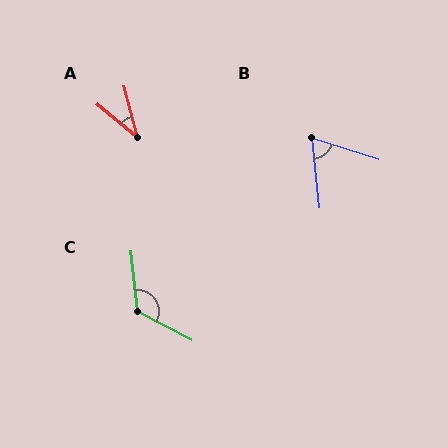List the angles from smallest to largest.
A (36°), B (66°), C (124°).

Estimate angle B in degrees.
Approximately 66 degrees.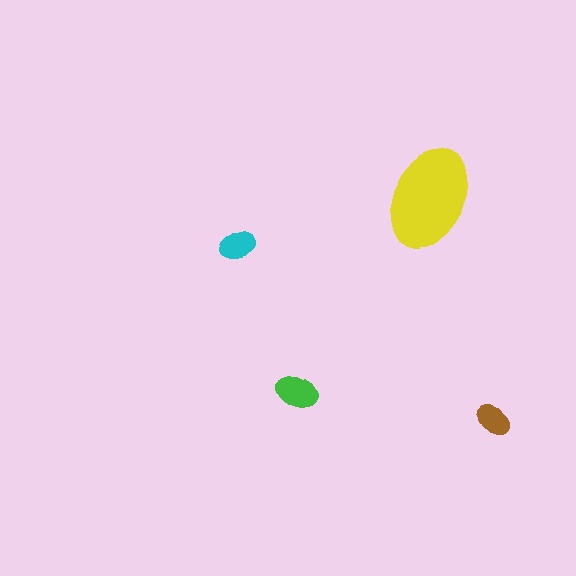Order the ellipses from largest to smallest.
the yellow one, the green one, the cyan one, the brown one.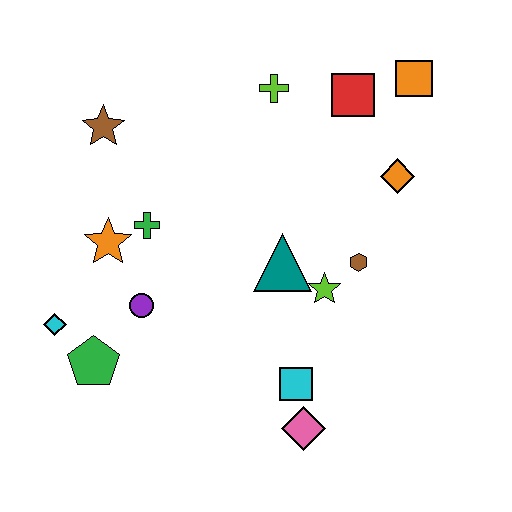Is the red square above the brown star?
Yes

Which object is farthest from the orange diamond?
The cyan diamond is farthest from the orange diamond.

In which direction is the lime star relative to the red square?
The lime star is below the red square.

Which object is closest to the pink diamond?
The cyan square is closest to the pink diamond.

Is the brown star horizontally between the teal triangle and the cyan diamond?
Yes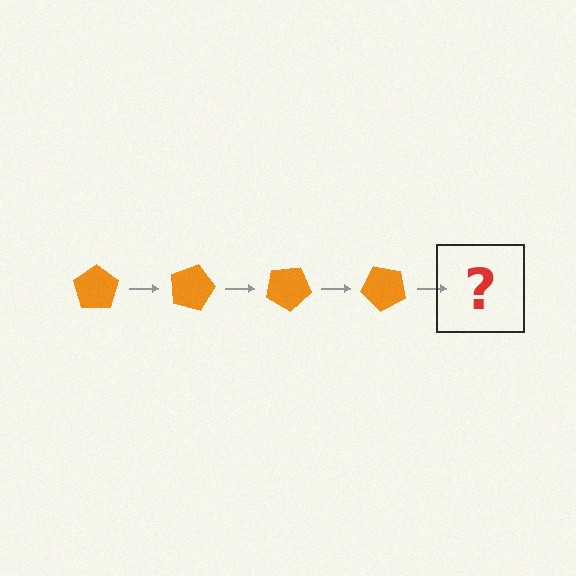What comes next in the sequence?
The next element should be an orange pentagon rotated 60 degrees.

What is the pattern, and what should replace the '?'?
The pattern is that the pentagon rotates 15 degrees each step. The '?' should be an orange pentagon rotated 60 degrees.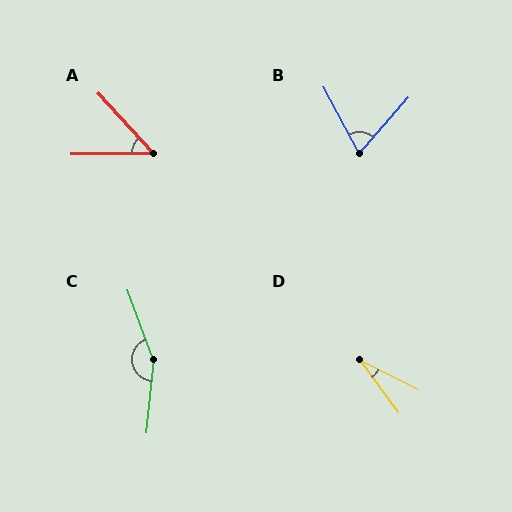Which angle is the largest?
C, at approximately 154 degrees.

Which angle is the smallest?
D, at approximately 27 degrees.